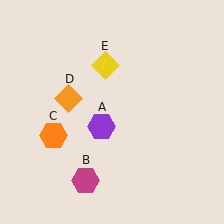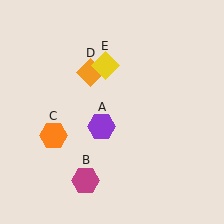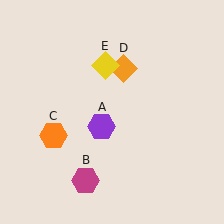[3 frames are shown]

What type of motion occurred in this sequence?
The orange diamond (object D) rotated clockwise around the center of the scene.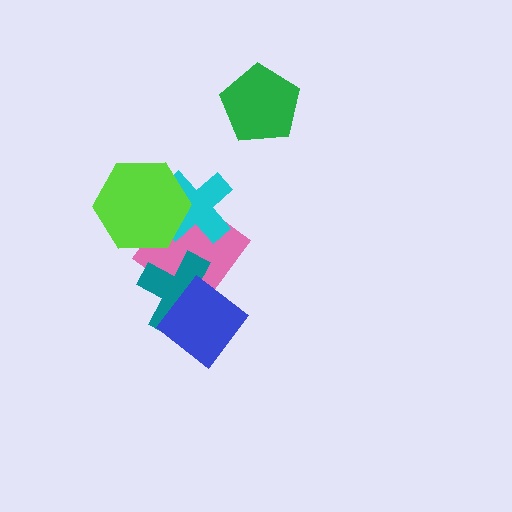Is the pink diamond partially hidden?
Yes, it is partially covered by another shape.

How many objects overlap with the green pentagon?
0 objects overlap with the green pentagon.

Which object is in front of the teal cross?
The blue diamond is in front of the teal cross.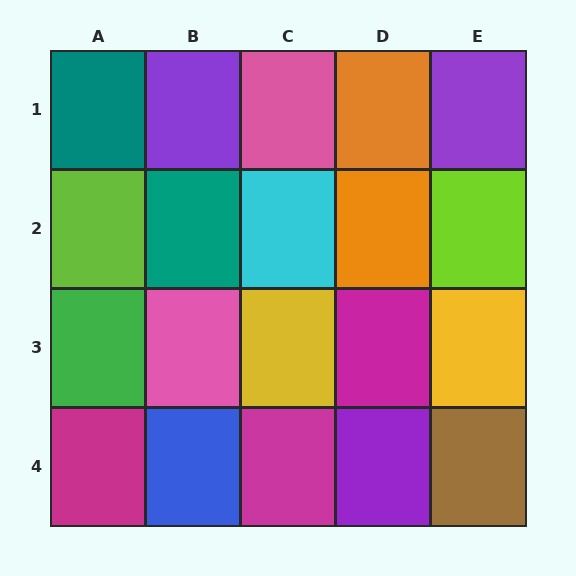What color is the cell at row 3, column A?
Green.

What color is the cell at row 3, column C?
Yellow.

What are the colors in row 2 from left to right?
Lime, teal, cyan, orange, lime.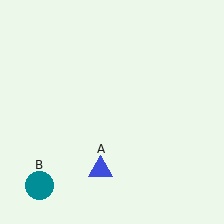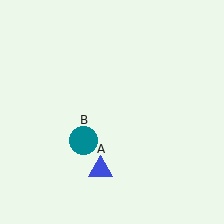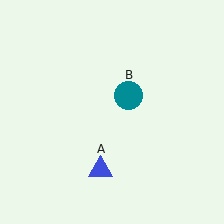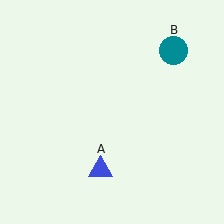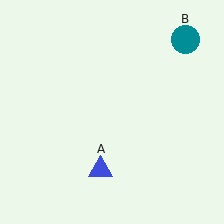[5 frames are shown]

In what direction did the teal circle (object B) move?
The teal circle (object B) moved up and to the right.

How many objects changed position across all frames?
1 object changed position: teal circle (object B).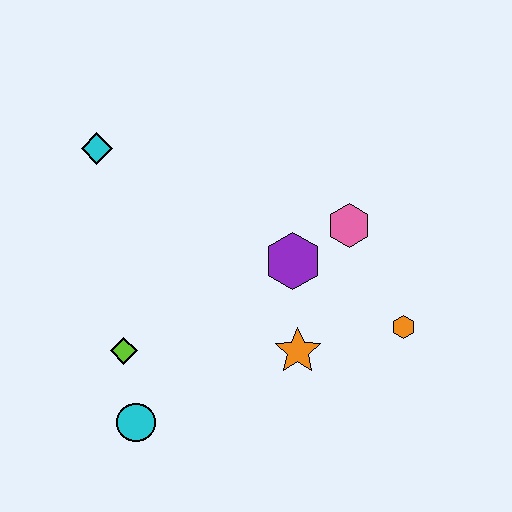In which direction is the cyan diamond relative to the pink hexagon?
The cyan diamond is to the left of the pink hexagon.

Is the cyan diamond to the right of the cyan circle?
No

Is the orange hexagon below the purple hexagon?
Yes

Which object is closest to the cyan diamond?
The lime diamond is closest to the cyan diamond.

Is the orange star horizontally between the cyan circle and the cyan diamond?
No